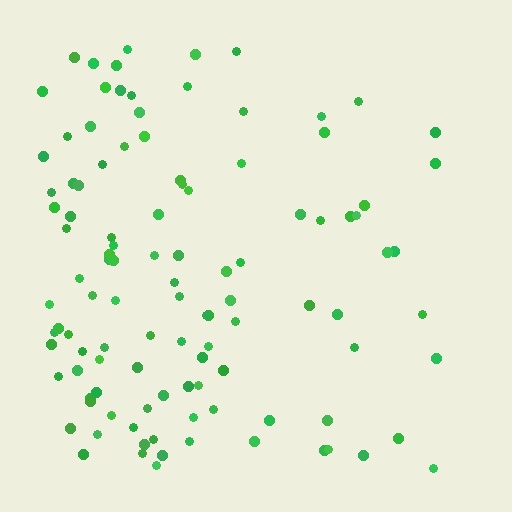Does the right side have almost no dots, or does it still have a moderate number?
Still a moderate number, just noticeably fewer than the left.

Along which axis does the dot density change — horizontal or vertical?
Horizontal.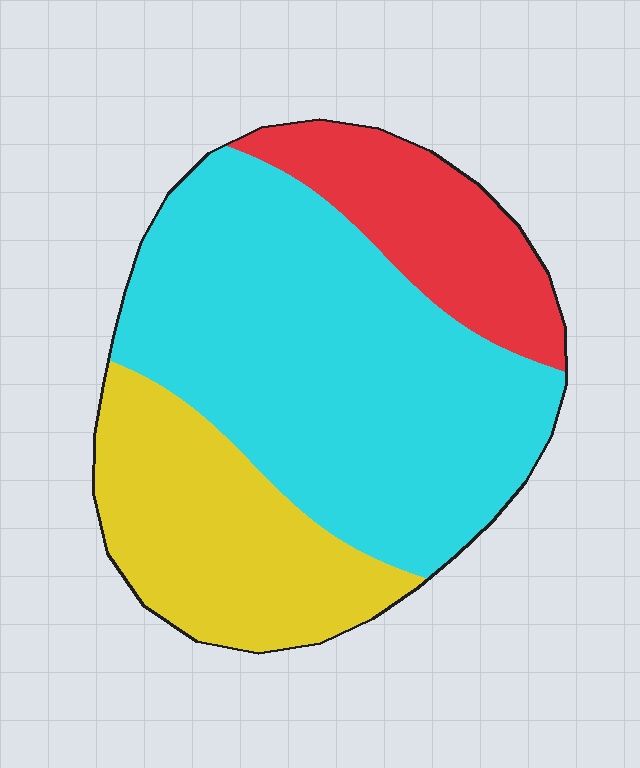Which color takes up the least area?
Red, at roughly 20%.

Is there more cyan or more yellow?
Cyan.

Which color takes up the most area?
Cyan, at roughly 55%.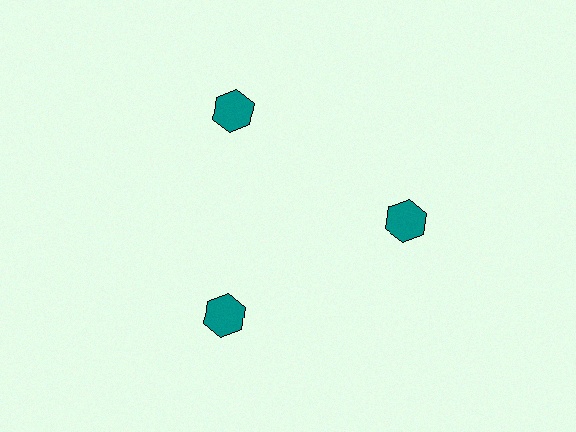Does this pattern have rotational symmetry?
Yes, this pattern has 3-fold rotational symmetry. It looks the same after rotating 120 degrees around the center.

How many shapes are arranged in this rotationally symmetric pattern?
There are 3 shapes, arranged in 3 groups of 1.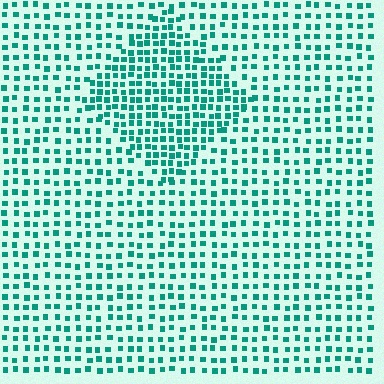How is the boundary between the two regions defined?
The boundary is defined by a change in element density (approximately 1.7x ratio). All elements are the same color, size, and shape.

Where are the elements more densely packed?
The elements are more densely packed inside the diamond boundary.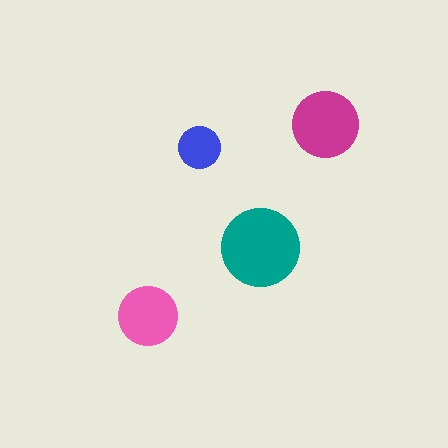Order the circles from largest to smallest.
the teal one, the magenta one, the pink one, the blue one.